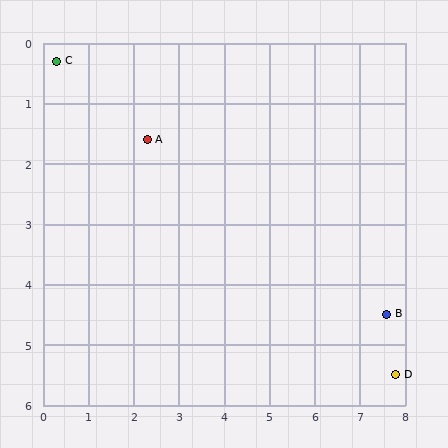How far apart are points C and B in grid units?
Points C and B are about 8.4 grid units apart.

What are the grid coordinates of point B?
Point B is at approximately (7.6, 4.5).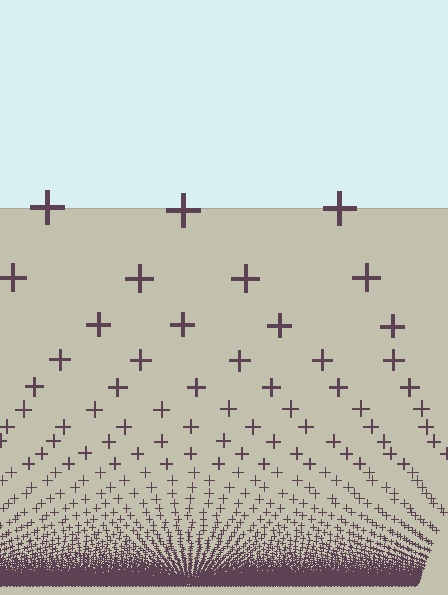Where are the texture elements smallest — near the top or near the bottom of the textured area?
Near the bottom.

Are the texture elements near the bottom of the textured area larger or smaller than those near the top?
Smaller. The gradient is inverted — elements near the bottom are smaller and denser.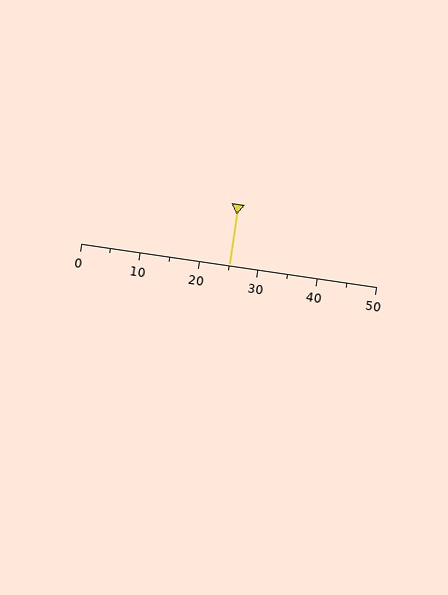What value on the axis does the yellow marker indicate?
The marker indicates approximately 25.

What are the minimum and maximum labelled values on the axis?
The axis runs from 0 to 50.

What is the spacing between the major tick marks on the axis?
The major ticks are spaced 10 apart.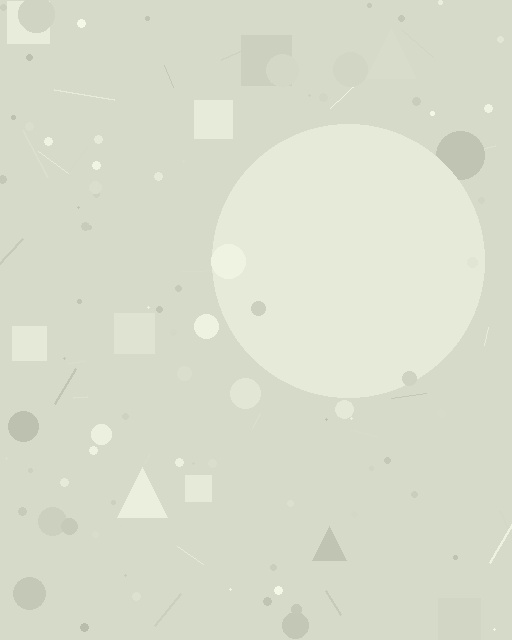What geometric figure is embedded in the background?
A circle is embedded in the background.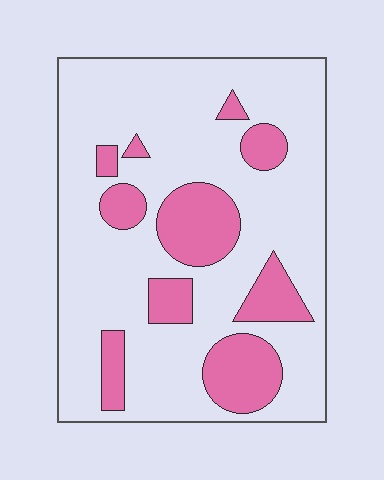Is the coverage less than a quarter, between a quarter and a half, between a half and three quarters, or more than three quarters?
Less than a quarter.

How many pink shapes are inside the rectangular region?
10.